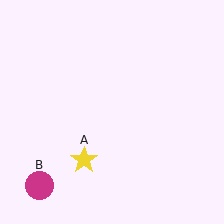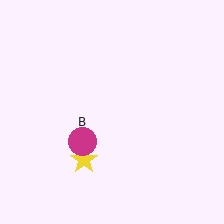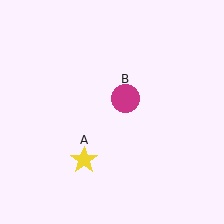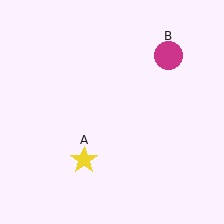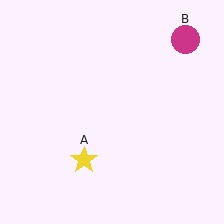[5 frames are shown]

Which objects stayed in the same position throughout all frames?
Yellow star (object A) remained stationary.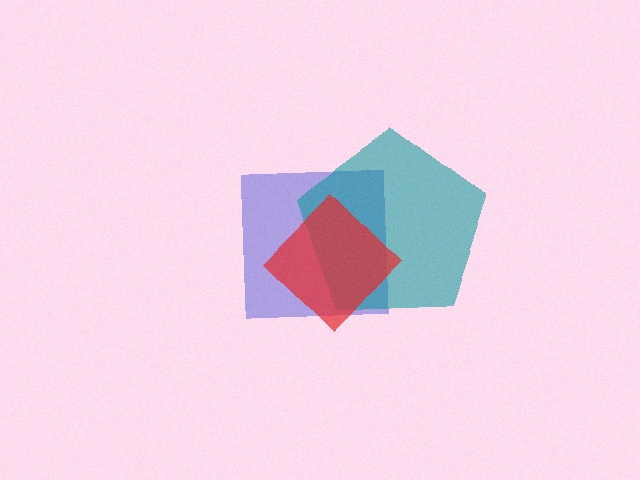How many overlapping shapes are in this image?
There are 3 overlapping shapes in the image.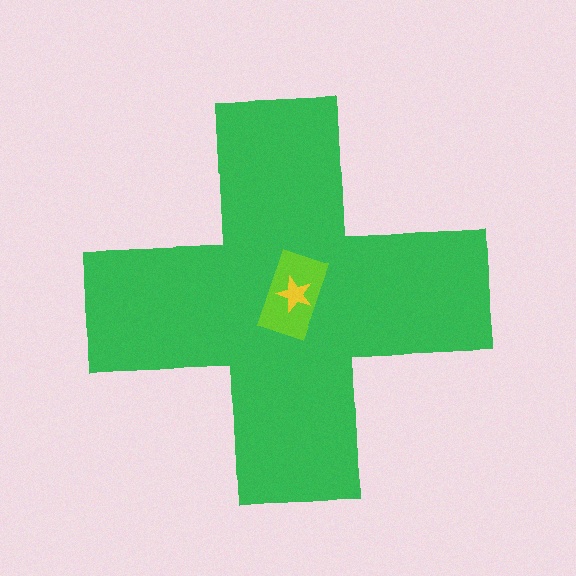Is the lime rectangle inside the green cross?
Yes.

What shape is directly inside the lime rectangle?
The yellow star.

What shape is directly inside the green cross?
The lime rectangle.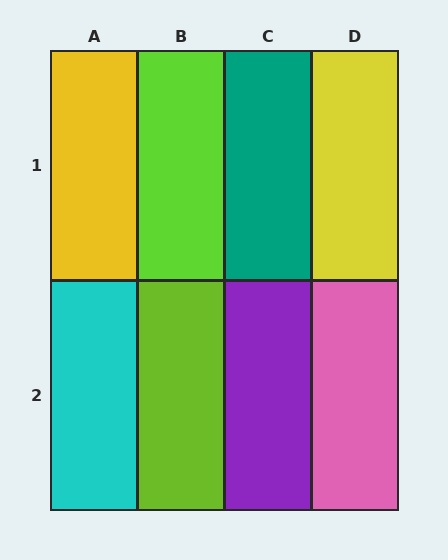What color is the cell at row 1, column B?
Lime.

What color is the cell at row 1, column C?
Teal.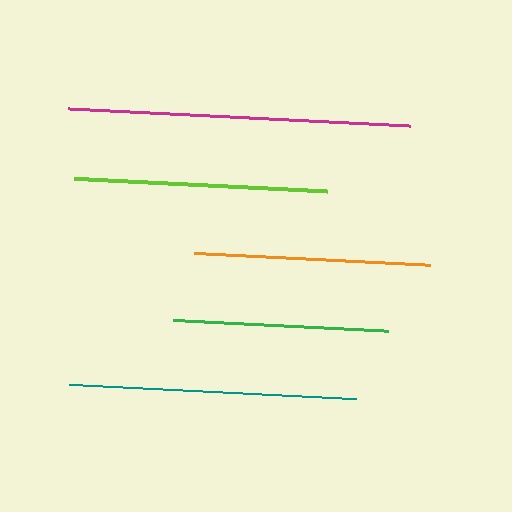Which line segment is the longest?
The magenta line is the longest at approximately 342 pixels.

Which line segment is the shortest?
The green line is the shortest at approximately 215 pixels.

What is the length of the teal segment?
The teal segment is approximately 286 pixels long.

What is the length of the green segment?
The green segment is approximately 215 pixels long.